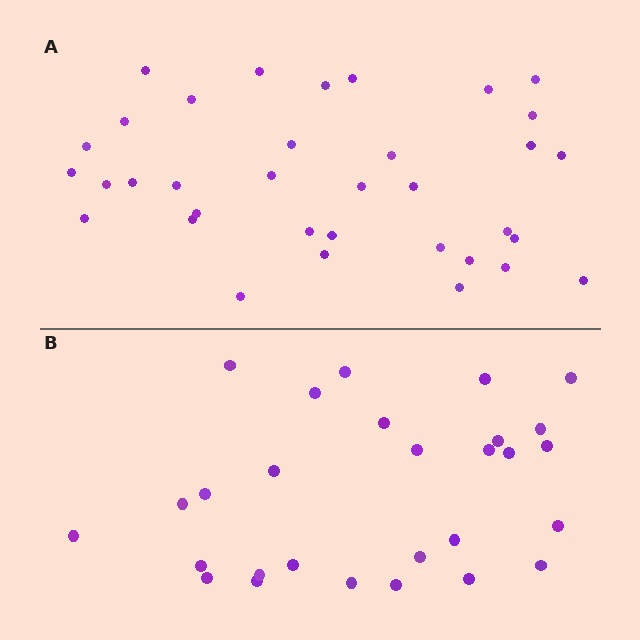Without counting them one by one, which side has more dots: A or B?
Region A (the top region) has more dots.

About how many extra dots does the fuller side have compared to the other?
Region A has roughly 8 or so more dots than region B.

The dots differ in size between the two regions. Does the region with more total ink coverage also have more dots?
No. Region B has more total ink coverage because its dots are larger, but region A actually contains more individual dots. Total area can be misleading — the number of items is what matters here.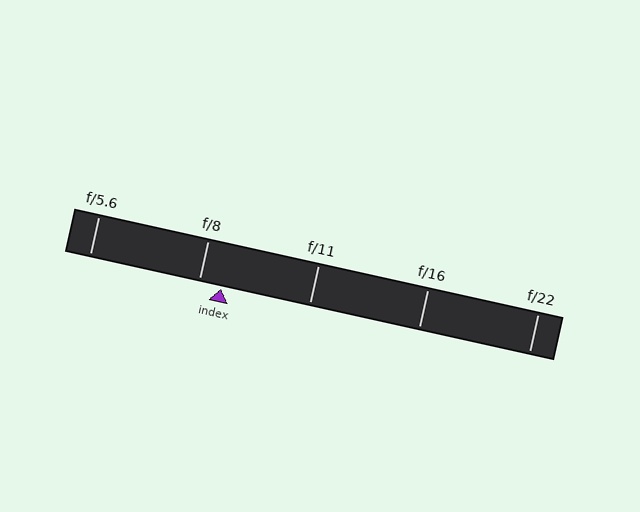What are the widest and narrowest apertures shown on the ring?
The widest aperture shown is f/5.6 and the narrowest is f/22.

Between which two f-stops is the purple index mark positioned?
The index mark is between f/8 and f/11.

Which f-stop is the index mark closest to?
The index mark is closest to f/8.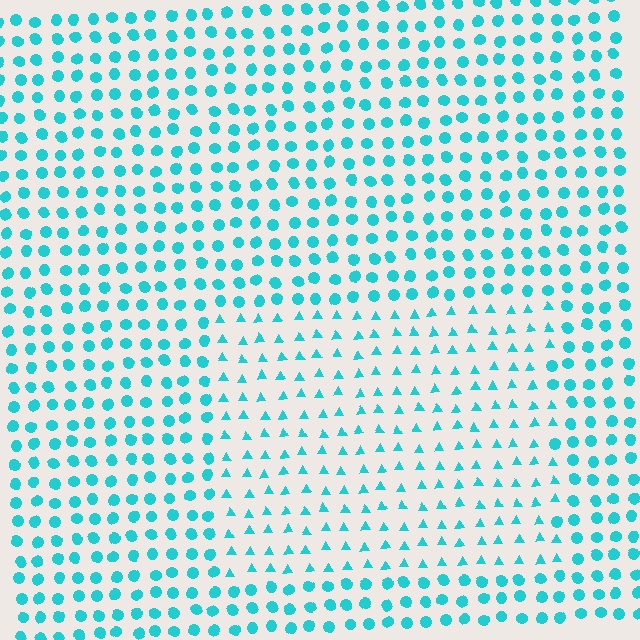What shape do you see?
I see a rectangle.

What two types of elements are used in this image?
The image uses triangles inside the rectangle region and circles outside it.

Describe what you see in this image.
The image is filled with small cyan elements arranged in a uniform grid. A rectangle-shaped region contains triangles, while the surrounding area contains circles. The boundary is defined purely by the change in element shape.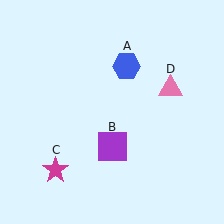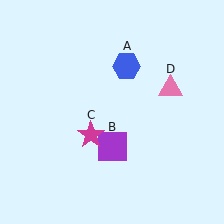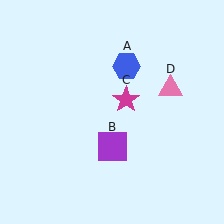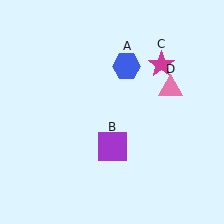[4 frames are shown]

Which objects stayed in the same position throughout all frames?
Blue hexagon (object A) and purple square (object B) and pink triangle (object D) remained stationary.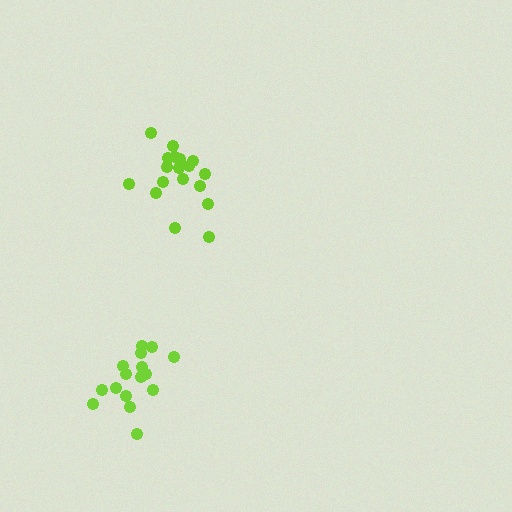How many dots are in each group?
Group 1: 18 dots, Group 2: 16 dots (34 total).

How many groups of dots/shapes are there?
There are 2 groups.